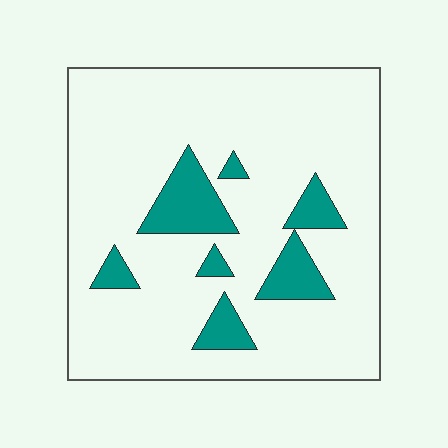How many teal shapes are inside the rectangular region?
7.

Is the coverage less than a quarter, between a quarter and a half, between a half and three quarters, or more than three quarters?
Less than a quarter.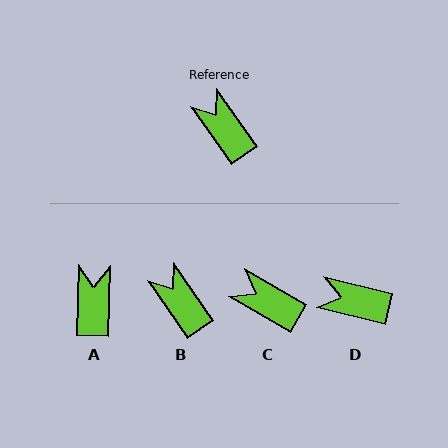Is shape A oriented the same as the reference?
No, it is off by about 36 degrees.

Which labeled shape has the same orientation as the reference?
B.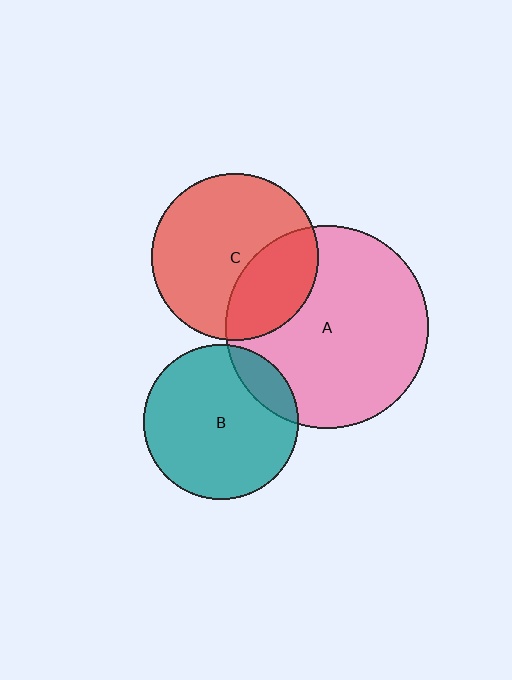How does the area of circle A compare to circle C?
Approximately 1.5 times.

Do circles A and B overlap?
Yes.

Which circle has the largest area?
Circle A (pink).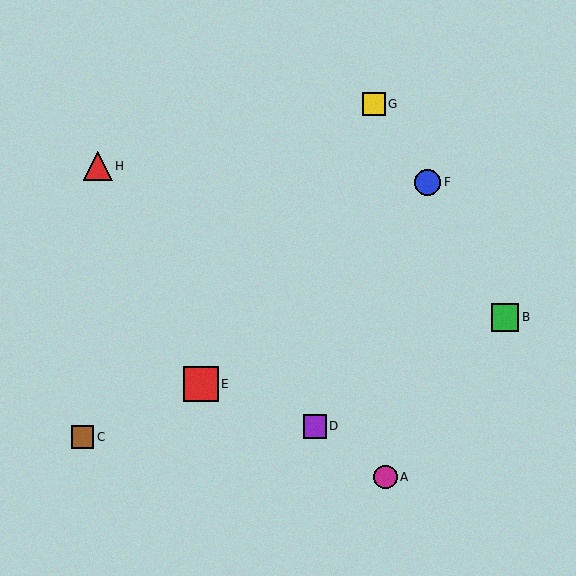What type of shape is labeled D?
Shape D is a purple square.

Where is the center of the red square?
The center of the red square is at (201, 384).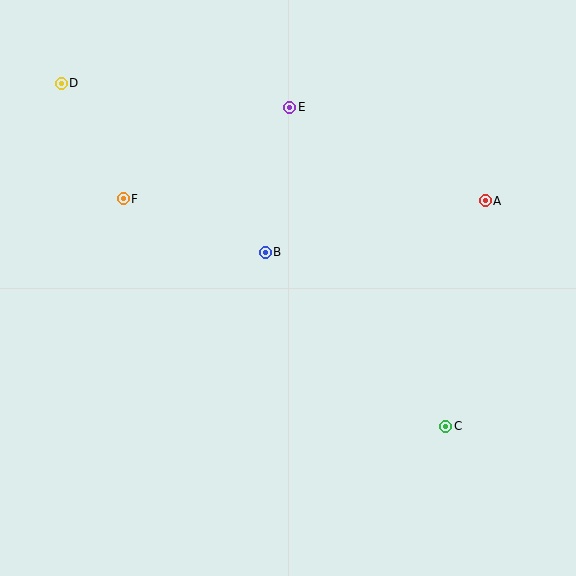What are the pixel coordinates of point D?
Point D is at (61, 83).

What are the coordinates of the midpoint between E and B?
The midpoint between E and B is at (278, 180).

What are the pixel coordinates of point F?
Point F is at (123, 199).